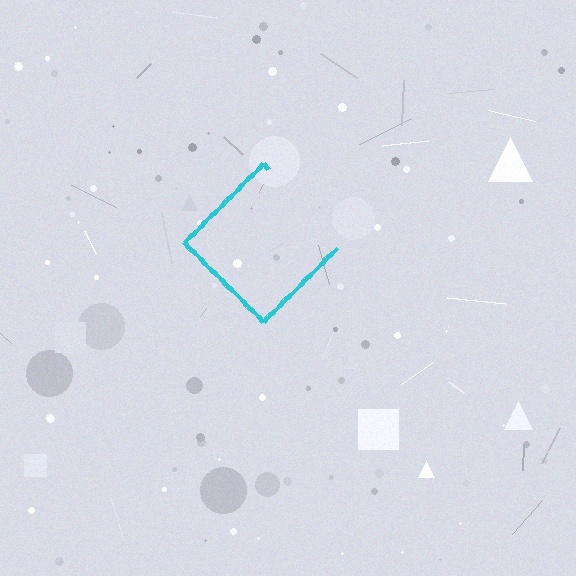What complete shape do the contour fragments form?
The contour fragments form a diamond.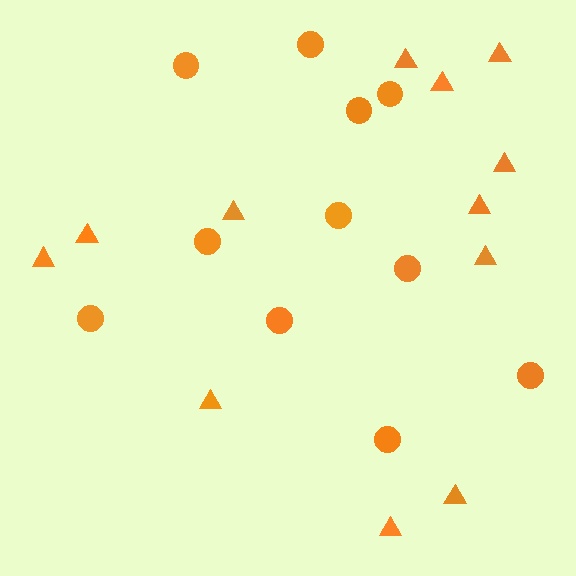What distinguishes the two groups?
There are 2 groups: one group of circles (11) and one group of triangles (12).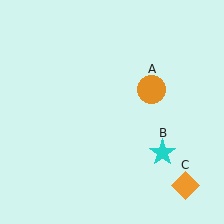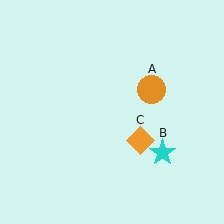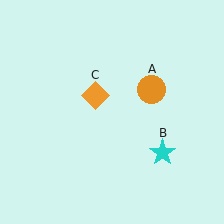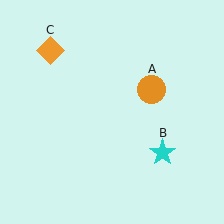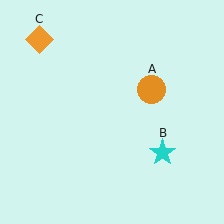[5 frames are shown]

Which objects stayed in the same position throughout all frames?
Orange circle (object A) and cyan star (object B) remained stationary.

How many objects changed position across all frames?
1 object changed position: orange diamond (object C).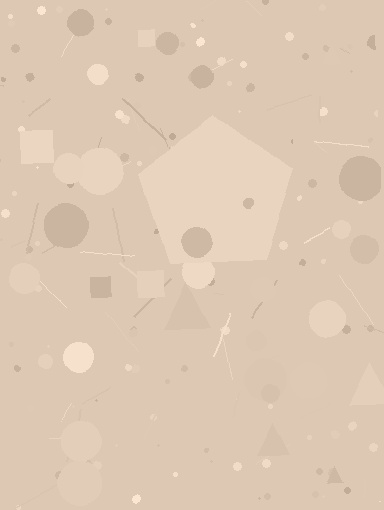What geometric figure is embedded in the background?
A pentagon is embedded in the background.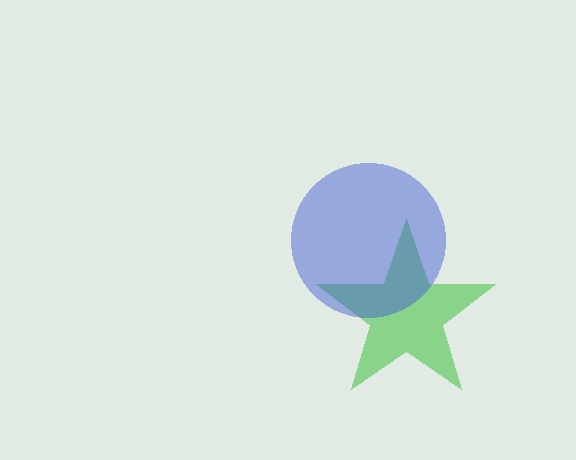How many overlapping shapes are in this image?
There are 2 overlapping shapes in the image.